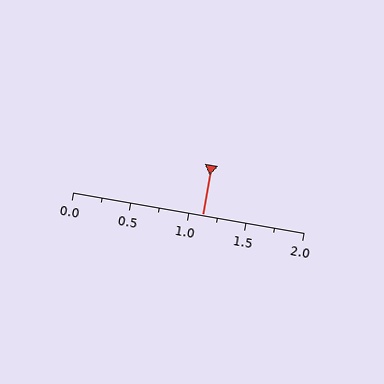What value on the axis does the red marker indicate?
The marker indicates approximately 1.12.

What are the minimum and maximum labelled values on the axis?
The axis runs from 0.0 to 2.0.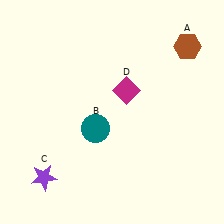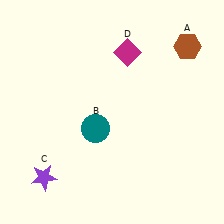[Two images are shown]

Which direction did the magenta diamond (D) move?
The magenta diamond (D) moved up.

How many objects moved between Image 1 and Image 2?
1 object moved between the two images.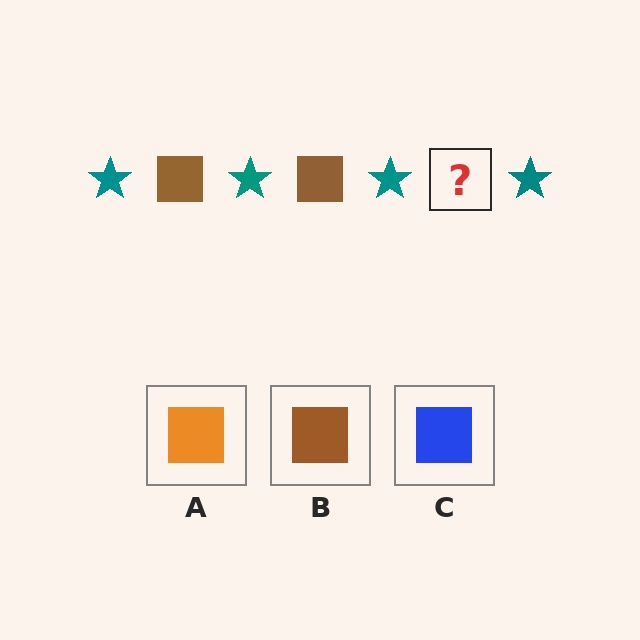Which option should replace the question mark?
Option B.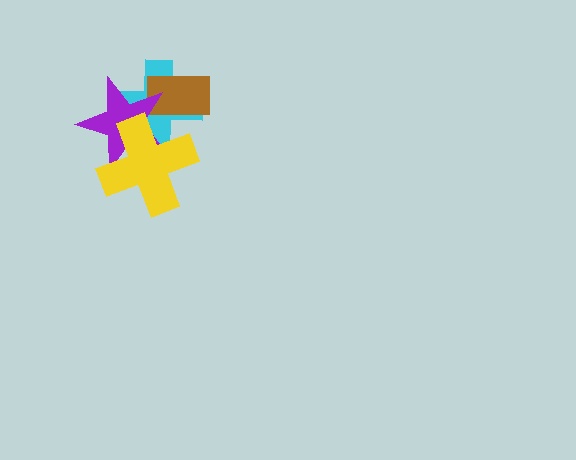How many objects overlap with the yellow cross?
2 objects overlap with the yellow cross.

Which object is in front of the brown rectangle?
The purple star is in front of the brown rectangle.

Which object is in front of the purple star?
The yellow cross is in front of the purple star.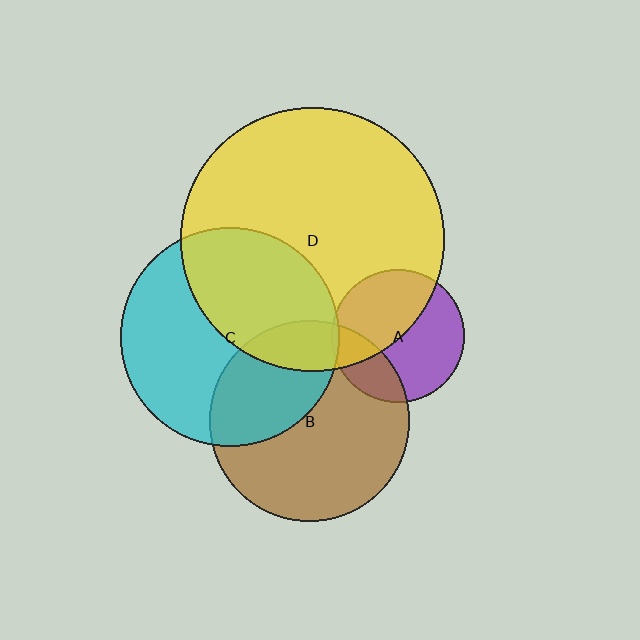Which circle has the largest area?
Circle D (yellow).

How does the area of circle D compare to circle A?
Approximately 3.9 times.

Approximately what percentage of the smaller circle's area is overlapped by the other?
Approximately 25%.